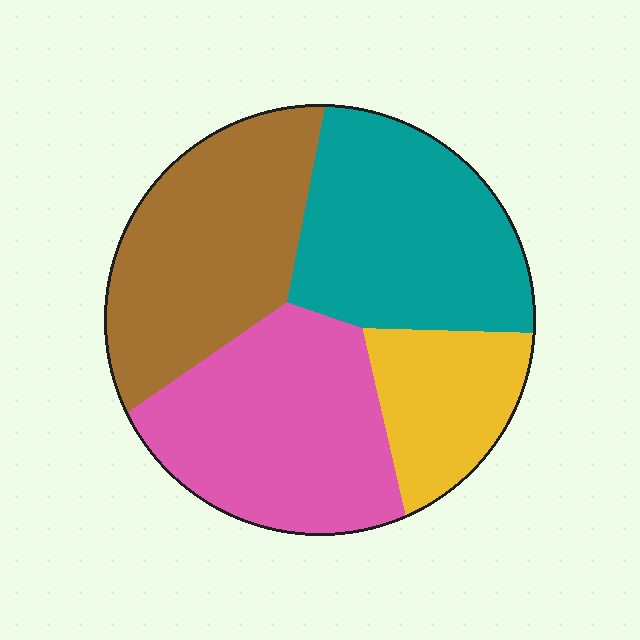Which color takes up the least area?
Yellow, at roughly 15%.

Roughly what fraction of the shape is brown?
Brown covers 28% of the shape.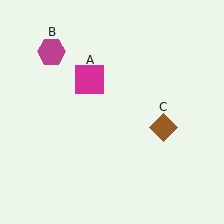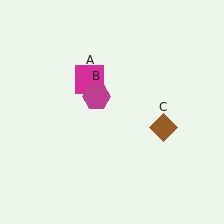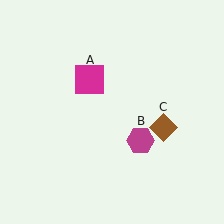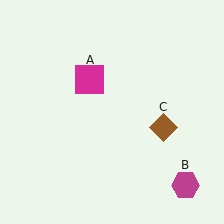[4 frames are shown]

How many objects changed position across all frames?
1 object changed position: magenta hexagon (object B).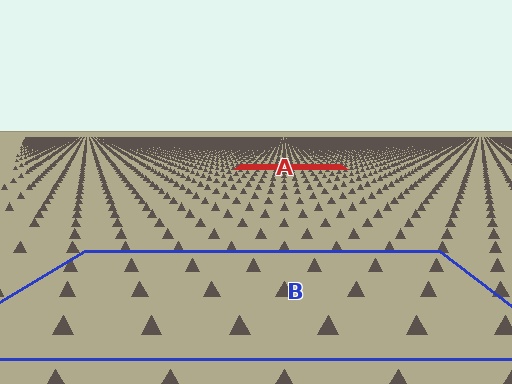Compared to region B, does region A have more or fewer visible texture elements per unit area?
Region A has more texture elements per unit area — they are packed more densely because it is farther away.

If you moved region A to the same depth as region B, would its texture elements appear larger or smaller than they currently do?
They would appear larger. At a closer depth, the same texture elements are projected at a bigger on-screen size.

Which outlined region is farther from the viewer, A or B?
Region A is farther from the viewer — the texture elements inside it appear smaller and more densely packed.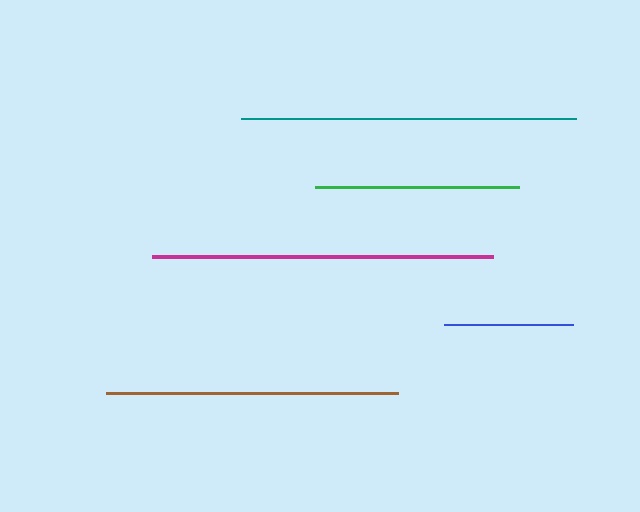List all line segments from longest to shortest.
From longest to shortest: magenta, teal, brown, green, blue.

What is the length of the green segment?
The green segment is approximately 204 pixels long.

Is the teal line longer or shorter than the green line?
The teal line is longer than the green line.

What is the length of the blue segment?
The blue segment is approximately 130 pixels long.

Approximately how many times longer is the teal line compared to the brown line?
The teal line is approximately 1.1 times the length of the brown line.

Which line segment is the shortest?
The blue line is the shortest at approximately 130 pixels.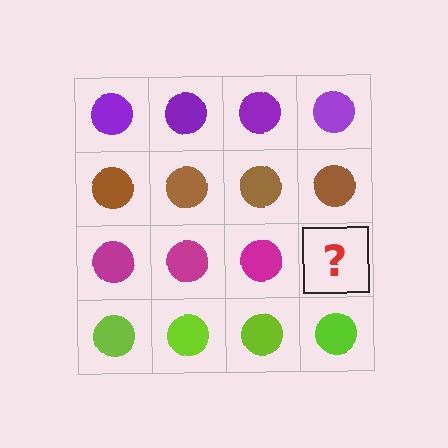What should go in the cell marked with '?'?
The missing cell should contain a magenta circle.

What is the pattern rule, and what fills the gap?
The rule is that each row has a consistent color. The gap should be filled with a magenta circle.